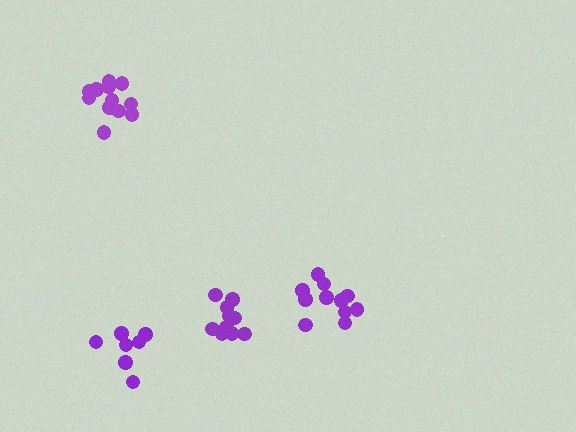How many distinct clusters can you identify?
There are 4 distinct clusters.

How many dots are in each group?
Group 1: 13 dots, Group 2: 7 dots, Group 3: 11 dots, Group 4: 11 dots (42 total).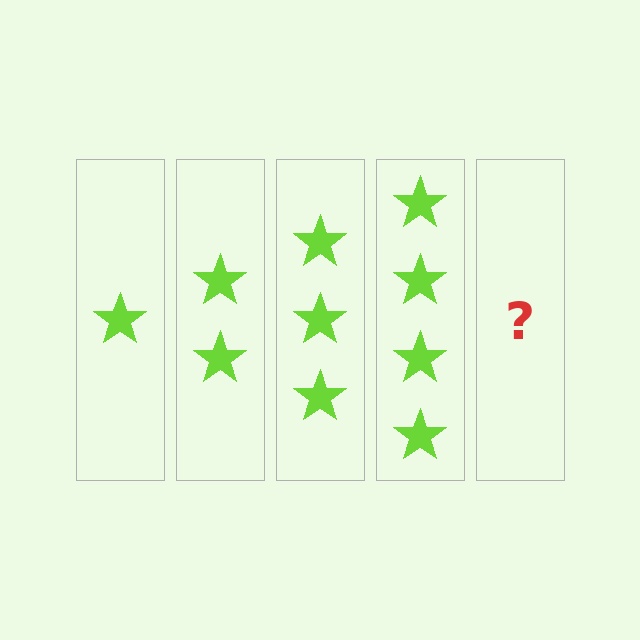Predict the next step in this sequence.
The next step is 5 stars.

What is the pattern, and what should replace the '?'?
The pattern is that each step adds one more star. The '?' should be 5 stars.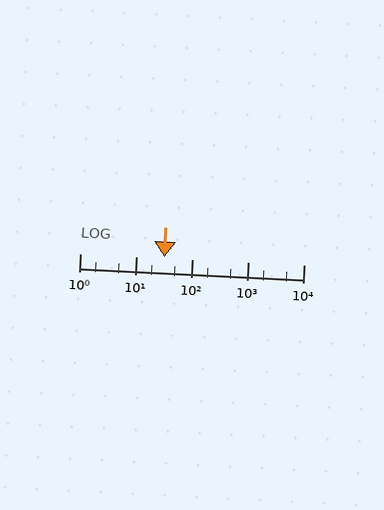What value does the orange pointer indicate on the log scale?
The pointer indicates approximately 32.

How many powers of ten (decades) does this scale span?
The scale spans 4 decades, from 1 to 10000.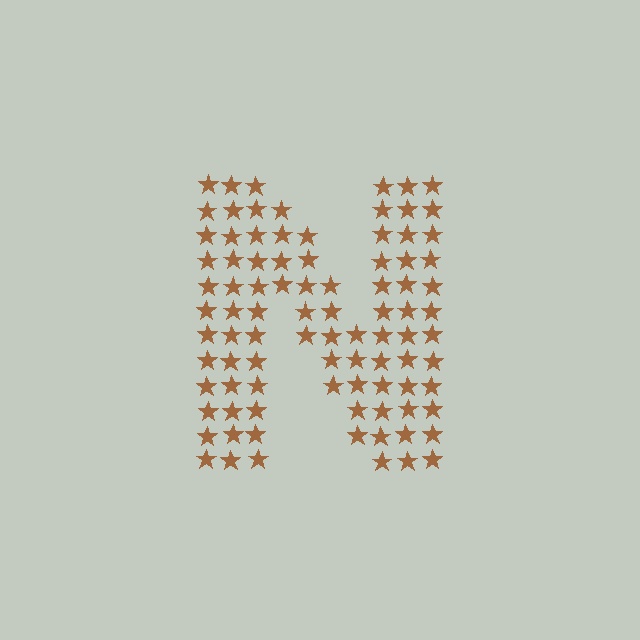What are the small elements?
The small elements are stars.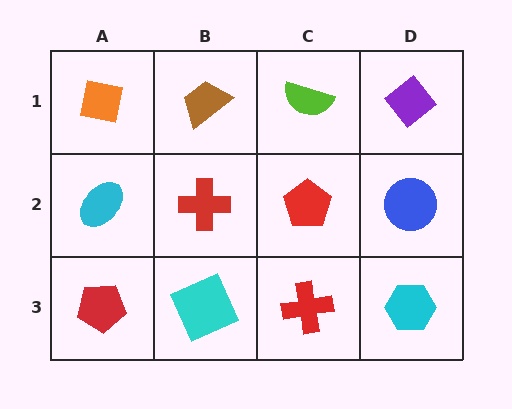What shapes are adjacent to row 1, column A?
A cyan ellipse (row 2, column A), a brown trapezoid (row 1, column B).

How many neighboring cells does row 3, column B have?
3.